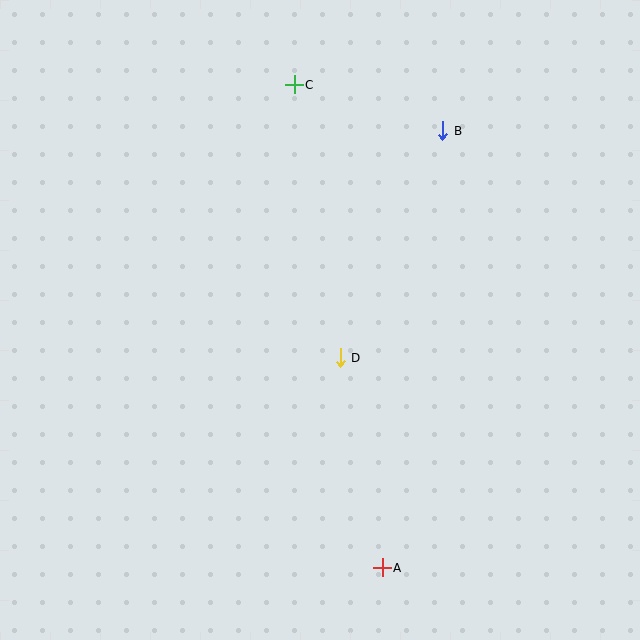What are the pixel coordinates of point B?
Point B is at (443, 131).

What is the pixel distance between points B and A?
The distance between B and A is 441 pixels.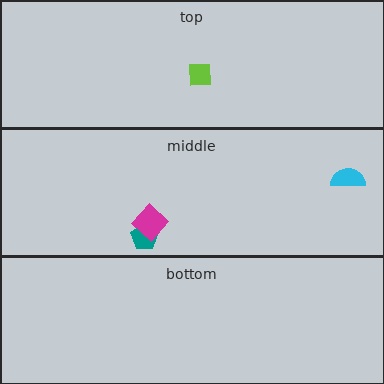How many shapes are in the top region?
1.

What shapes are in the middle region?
The teal pentagon, the cyan semicircle, the magenta diamond.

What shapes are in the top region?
The lime square.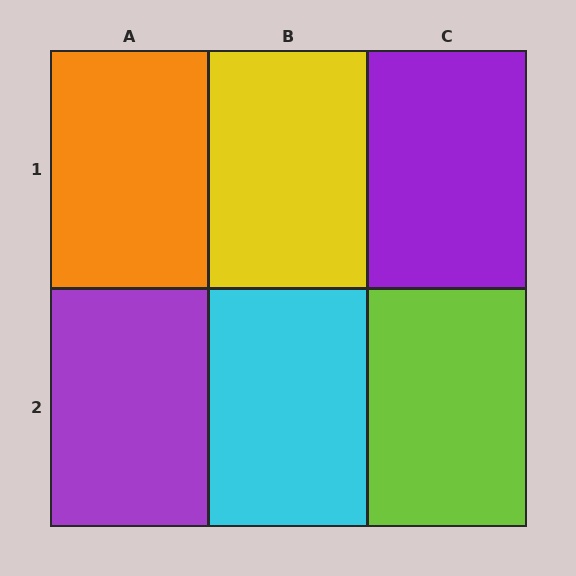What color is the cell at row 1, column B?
Yellow.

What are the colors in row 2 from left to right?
Purple, cyan, lime.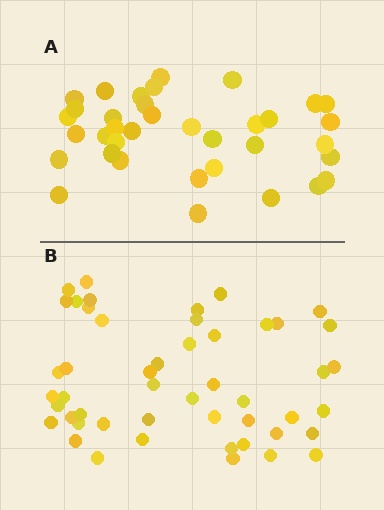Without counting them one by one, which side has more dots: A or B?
Region B (the bottom region) has more dots.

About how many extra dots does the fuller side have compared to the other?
Region B has approximately 15 more dots than region A.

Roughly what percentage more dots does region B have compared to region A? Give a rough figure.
About 35% more.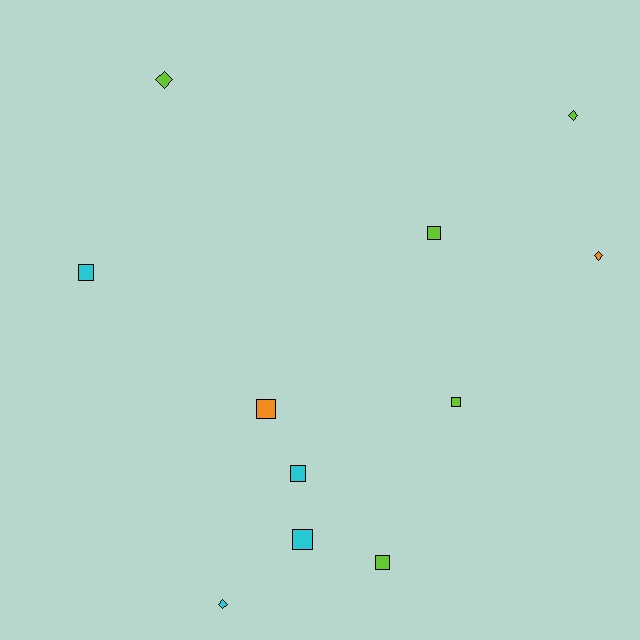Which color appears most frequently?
Lime, with 5 objects.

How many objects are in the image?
There are 11 objects.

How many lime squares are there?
There are 3 lime squares.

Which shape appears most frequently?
Square, with 7 objects.